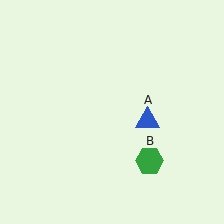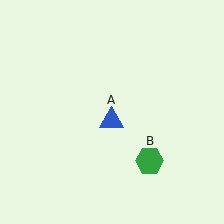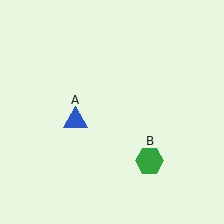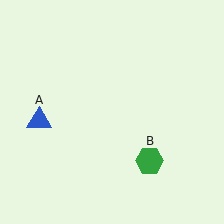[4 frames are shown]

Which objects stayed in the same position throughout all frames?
Green hexagon (object B) remained stationary.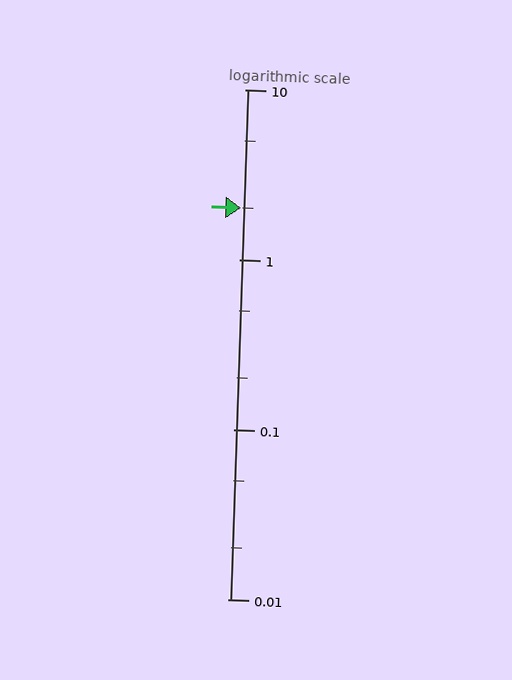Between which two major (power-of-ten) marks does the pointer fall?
The pointer is between 1 and 10.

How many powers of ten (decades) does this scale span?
The scale spans 3 decades, from 0.01 to 10.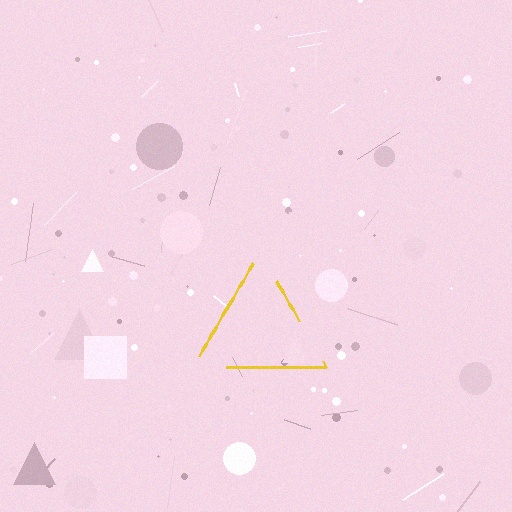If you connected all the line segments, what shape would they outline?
They would outline a triangle.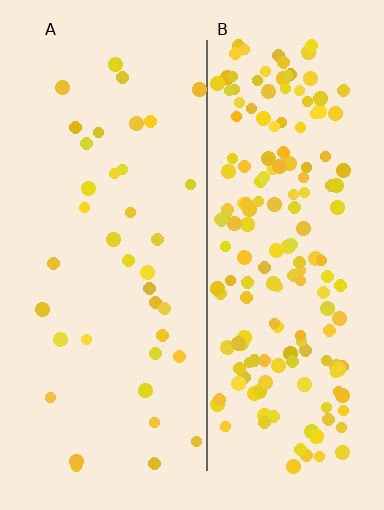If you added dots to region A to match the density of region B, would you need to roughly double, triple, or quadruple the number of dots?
Approximately quadruple.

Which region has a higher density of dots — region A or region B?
B (the right).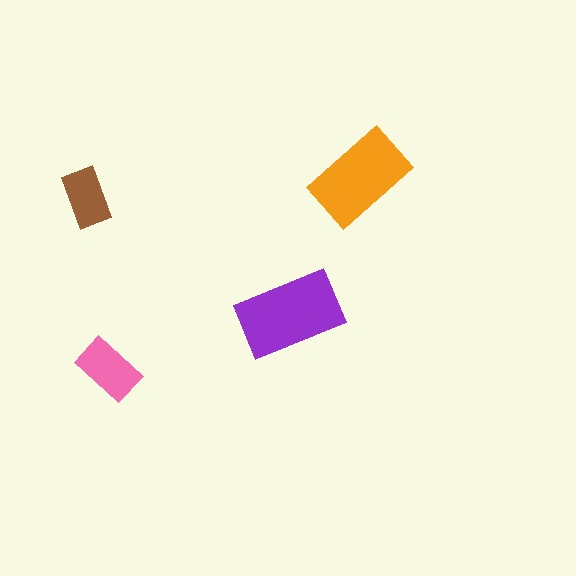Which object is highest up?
The orange rectangle is topmost.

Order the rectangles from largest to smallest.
the purple one, the orange one, the pink one, the brown one.